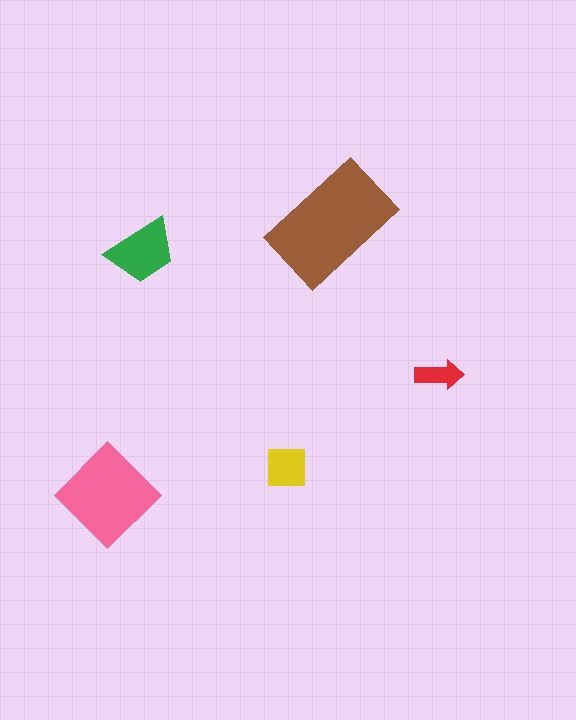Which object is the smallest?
The red arrow.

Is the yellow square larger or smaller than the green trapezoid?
Smaller.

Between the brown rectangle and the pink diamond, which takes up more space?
The brown rectangle.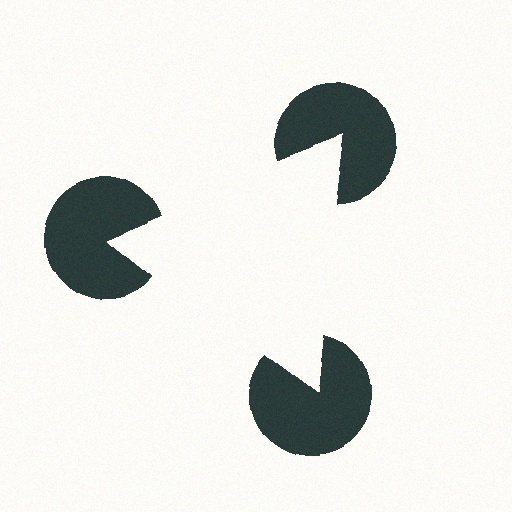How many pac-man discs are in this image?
There are 3 — one at each vertex of the illusory triangle.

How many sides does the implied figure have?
3 sides.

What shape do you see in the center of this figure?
An illusory triangle — its edges are inferred from the aligned wedge cuts in the pac-man discs, not physically drawn.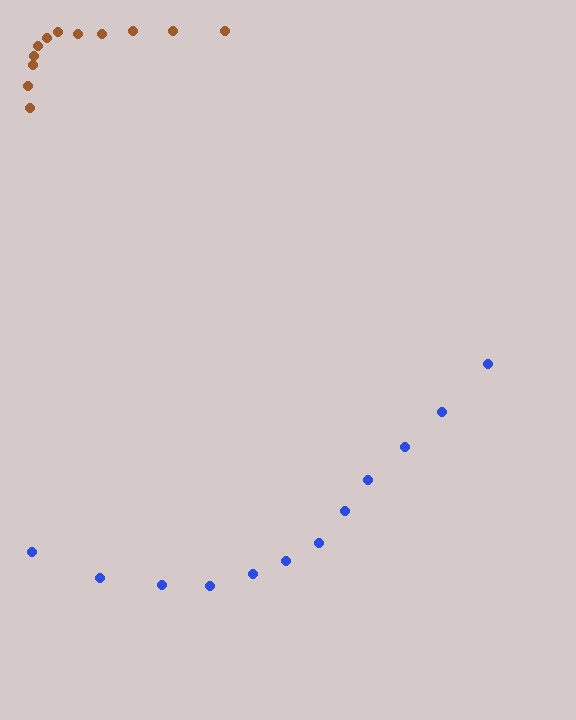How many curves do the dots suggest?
There are 2 distinct paths.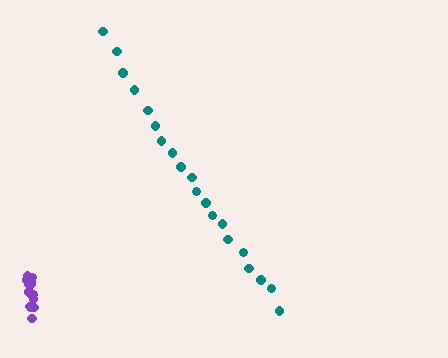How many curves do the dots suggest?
There are 2 distinct paths.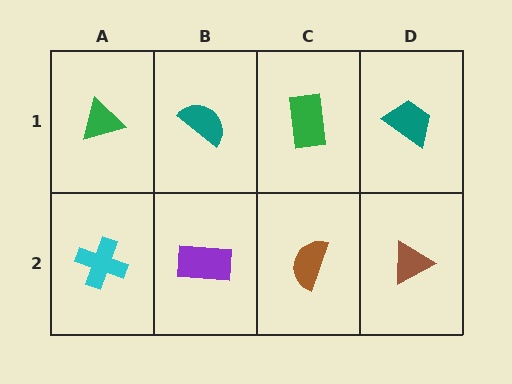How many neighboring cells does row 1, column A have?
2.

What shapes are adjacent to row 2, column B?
A teal semicircle (row 1, column B), a cyan cross (row 2, column A), a brown semicircle (row 2, column C).